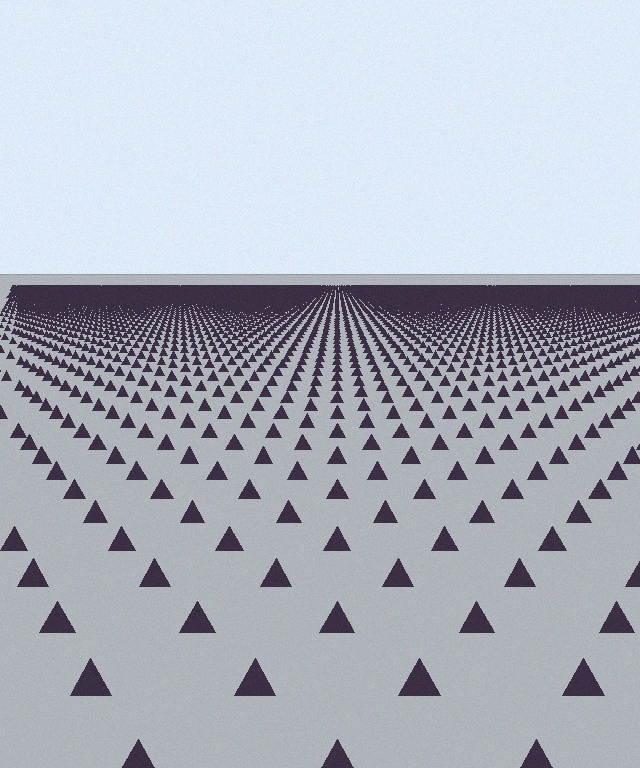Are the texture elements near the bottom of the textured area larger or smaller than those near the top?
Larger. Near the bottom, elements are closer to the viewer and appear at a bigger on-screen size.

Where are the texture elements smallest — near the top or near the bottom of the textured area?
Near the top.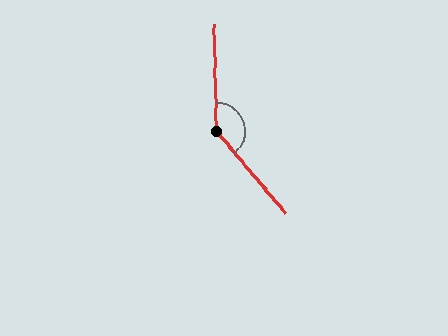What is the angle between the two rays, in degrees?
Approximately 141 degrees.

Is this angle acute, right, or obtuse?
It is obtuse.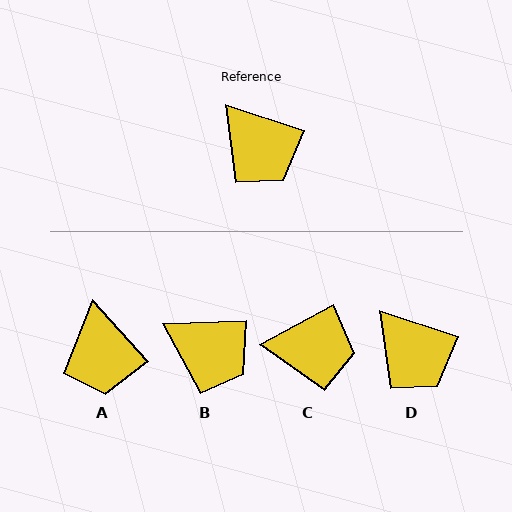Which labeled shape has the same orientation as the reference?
D.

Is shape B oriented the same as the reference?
No, it is off by about 20 degrees.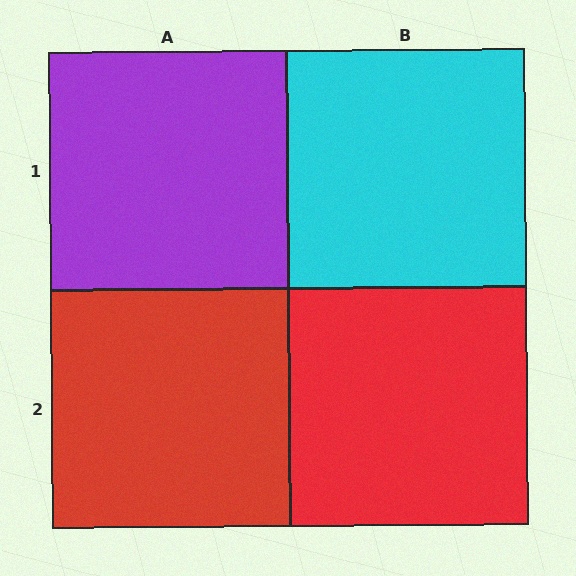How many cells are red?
2 cells are red.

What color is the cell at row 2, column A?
Red.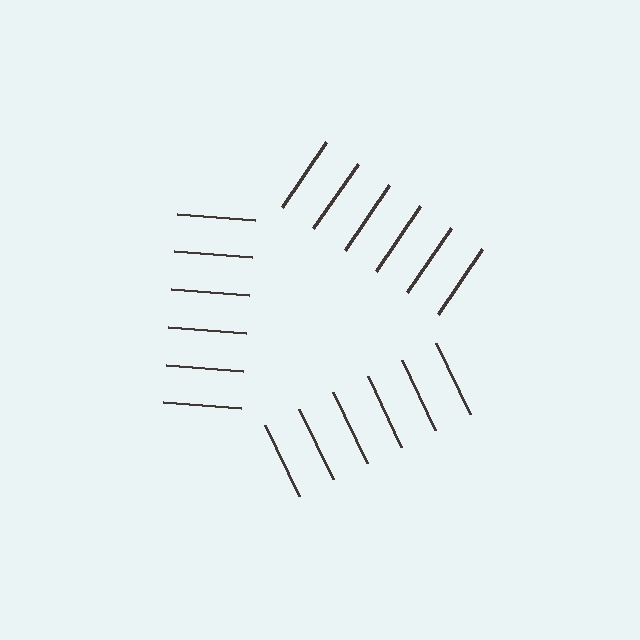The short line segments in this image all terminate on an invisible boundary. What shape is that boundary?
An illusory triangle — the line segments terminate on its edges but no continuous stroke is drawn.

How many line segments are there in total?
18 — 6 along each of the 3 edges.